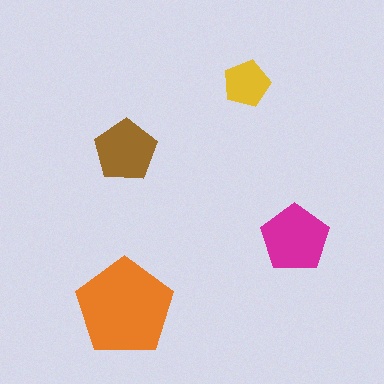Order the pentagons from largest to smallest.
the orange one, the magenta one, the brown one, the yellow one.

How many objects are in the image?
There are 4 objects in the image.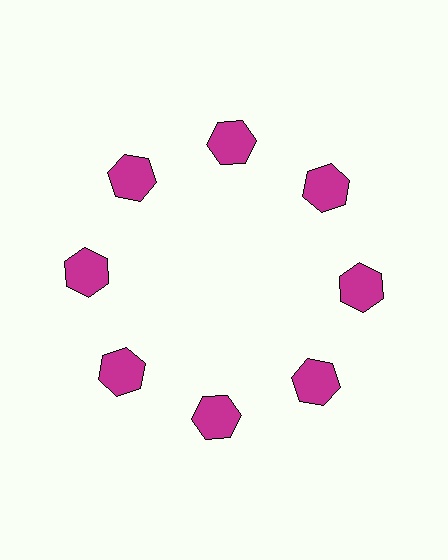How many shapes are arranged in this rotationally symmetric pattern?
There are 8 shapes, arranged in 8 groups of 1.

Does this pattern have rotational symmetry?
Yes, this pattern has 8-fold rotational symmetry. It looks the same after rotating 45 degrees around the center.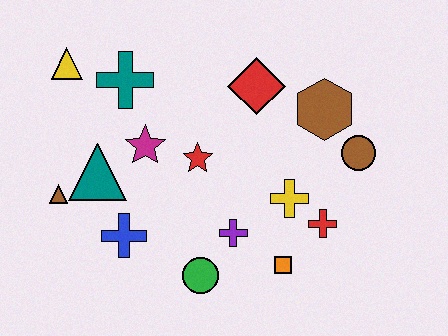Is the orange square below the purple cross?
Yes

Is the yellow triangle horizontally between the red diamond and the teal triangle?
No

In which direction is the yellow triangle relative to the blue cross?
The yellow triangle is above the blue cross.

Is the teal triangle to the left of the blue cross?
Yes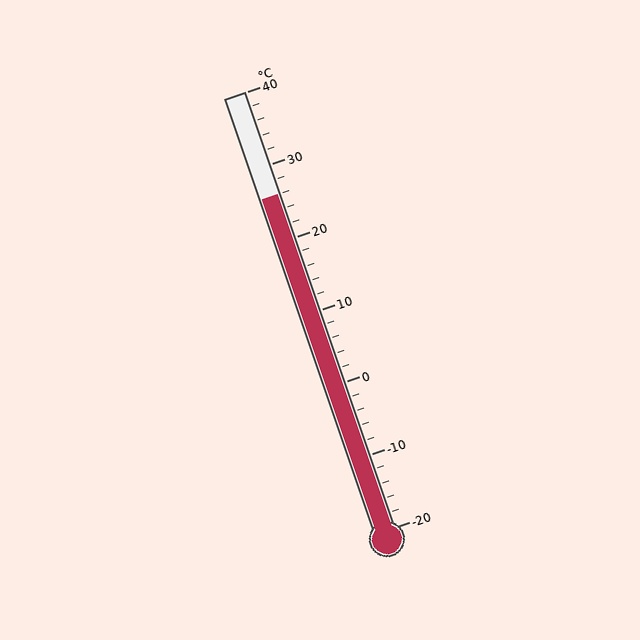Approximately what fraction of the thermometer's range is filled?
The thermometer is filled to approximately 75% of its range.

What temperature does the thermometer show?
The thermometer shows approximately 26°C.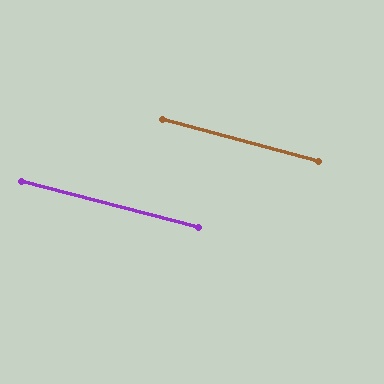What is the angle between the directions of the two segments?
Approximately 0 degrees.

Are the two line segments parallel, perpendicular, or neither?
Parallel — their directions differ by only 0.4°.